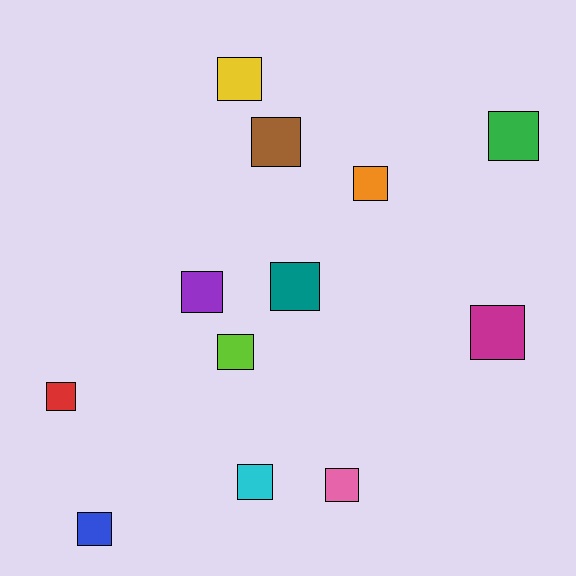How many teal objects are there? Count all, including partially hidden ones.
There is 1 teal object.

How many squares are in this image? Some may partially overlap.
There are 12 squares.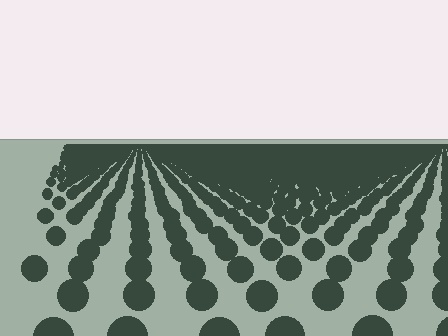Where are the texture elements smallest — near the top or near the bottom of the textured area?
Near the top.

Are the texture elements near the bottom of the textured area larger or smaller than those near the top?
Larger. Near the bottom, elements are closer to the viewer and appear at a bigger on-screen size.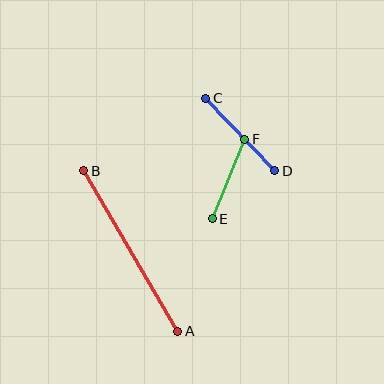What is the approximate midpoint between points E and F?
The midpoint is at approximately (228, 179) pixels.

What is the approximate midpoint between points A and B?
The midpoint is at approximately (131, 251) pixels.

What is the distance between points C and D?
The distance is approximately 100 pixels.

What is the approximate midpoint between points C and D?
The midpoint is at approximately (240, 134) pixels.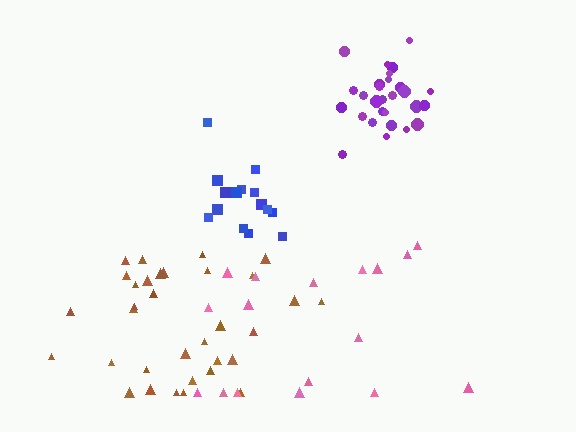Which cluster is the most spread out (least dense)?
Pink.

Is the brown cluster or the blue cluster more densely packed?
Blue.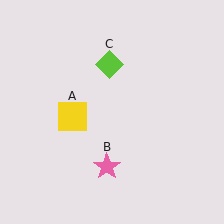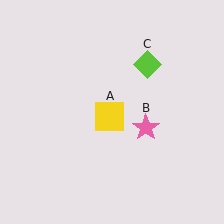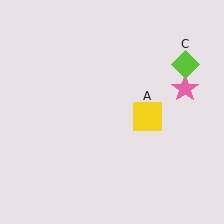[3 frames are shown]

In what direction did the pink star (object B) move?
The pink star (object B) moved up and to the right.